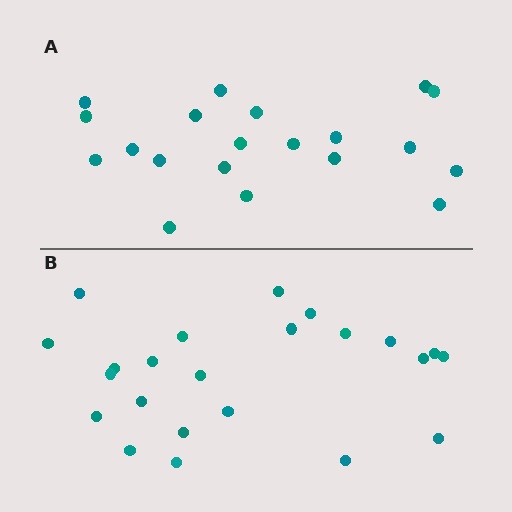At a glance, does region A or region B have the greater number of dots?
Region B (the bottom region) has more dots.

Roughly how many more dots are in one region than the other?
Region B has just a few more — roughly 2 or 3 more dots than region A.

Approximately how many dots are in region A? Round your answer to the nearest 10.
About 20 dots.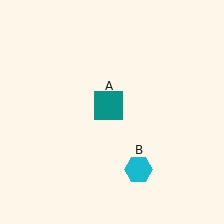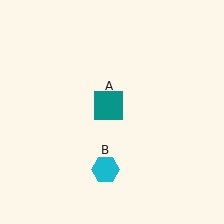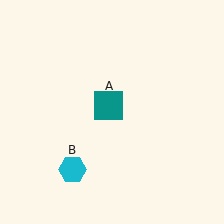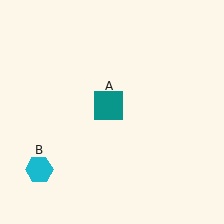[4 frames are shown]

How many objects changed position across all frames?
1 object changed position: cyan hexagon (object B).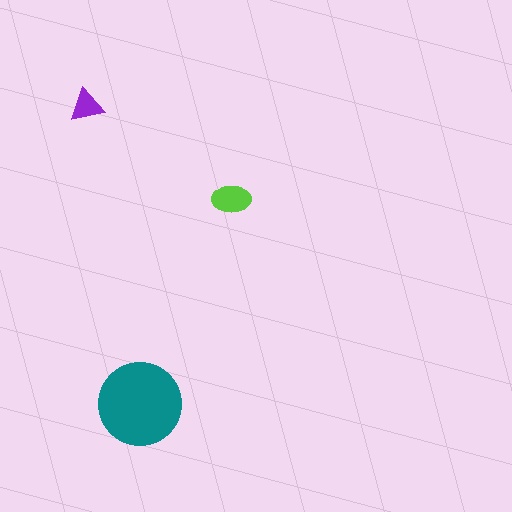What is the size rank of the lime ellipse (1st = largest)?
2nd.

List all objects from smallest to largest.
The purple triangle, the lime ellipse, the teal circle.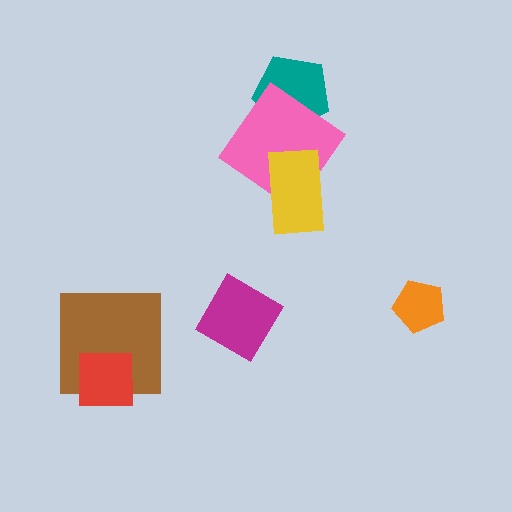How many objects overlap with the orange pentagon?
0 objects overlap with the orange pentagon.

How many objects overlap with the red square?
1 object overlaps with the red square.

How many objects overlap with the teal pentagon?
1 object overlaps with the teal pentagon.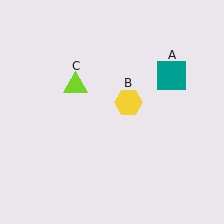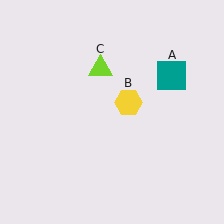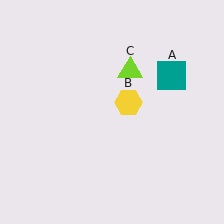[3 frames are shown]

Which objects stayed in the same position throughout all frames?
Teal square (object A) and yellow hexagon (object B) remained stationary.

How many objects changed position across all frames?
1 object changed position: lime triangle (object C).